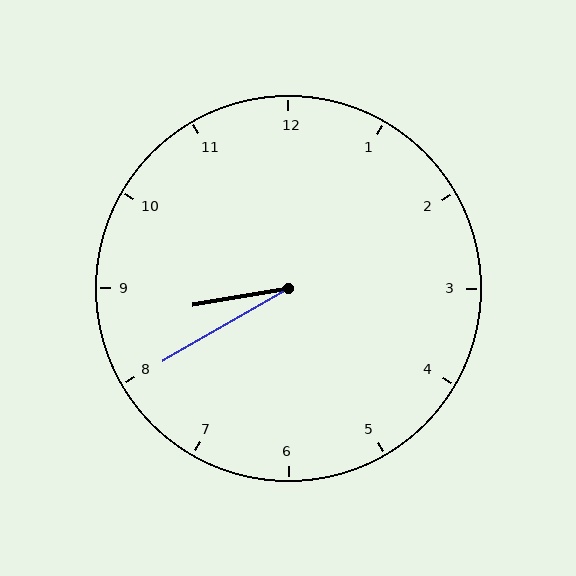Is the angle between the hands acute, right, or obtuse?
It is acute.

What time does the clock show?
8:40.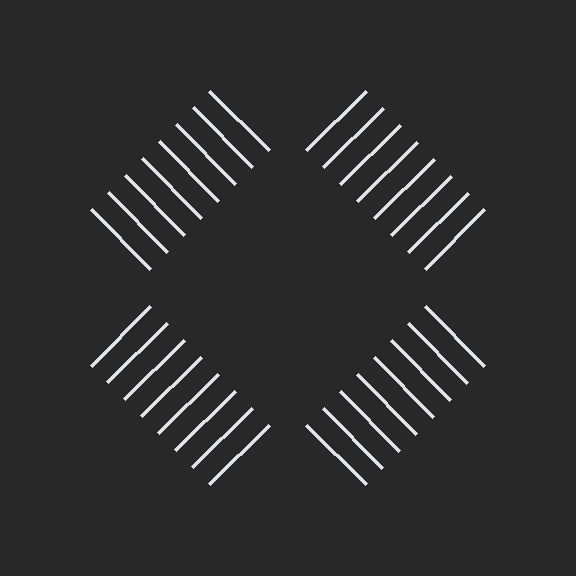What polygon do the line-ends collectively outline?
An illusory square — the line segments terminate on its edges but no continuous stroke is drawn.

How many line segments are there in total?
32 — 8 along each of the 4 edges.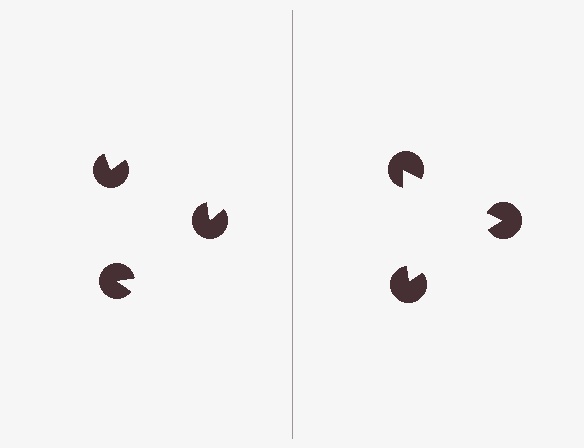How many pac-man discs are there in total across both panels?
6 — 3 on each side.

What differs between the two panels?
The pac-man discs are positioned identically on both sides; only the wedge orientations differ. On the right they align to a triangle; on the left they are misaligned.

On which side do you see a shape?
An illusory triangle appears on the right side. On the left side the wedge cuts are rotated, so no coherent shape forms.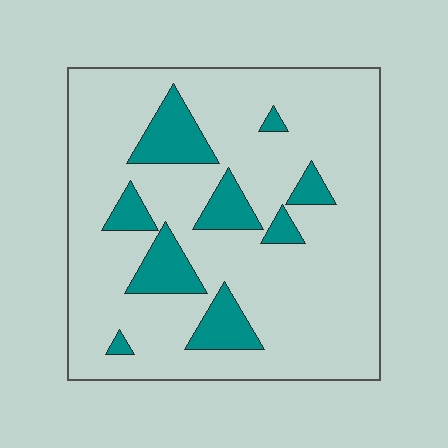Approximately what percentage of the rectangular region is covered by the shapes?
Approximately 15%.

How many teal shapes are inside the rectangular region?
9.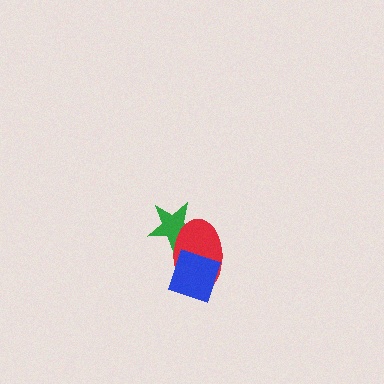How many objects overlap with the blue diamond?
1 object overlaps with the blue diamond.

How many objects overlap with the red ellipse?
2 objects overlap with the red ellipse.